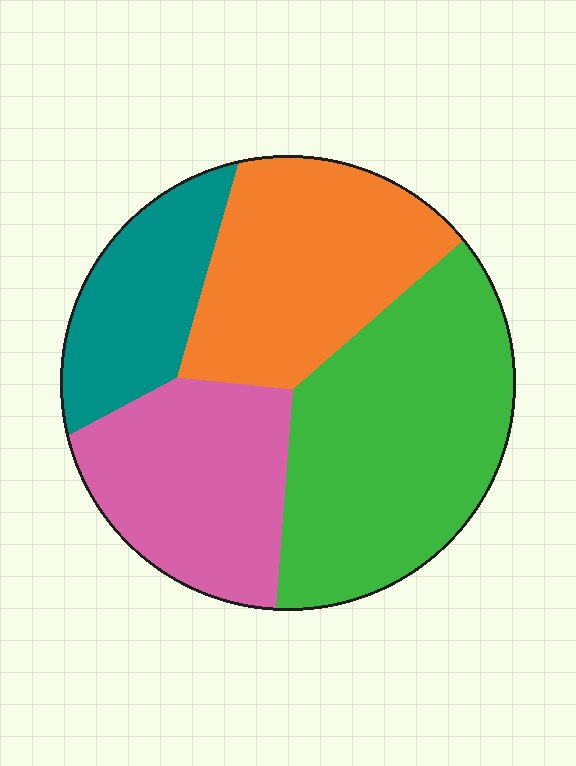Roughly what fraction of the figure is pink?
Pink covers about 25% of the figure.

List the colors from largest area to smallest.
From largest to smallest: green, orange, pink, teal.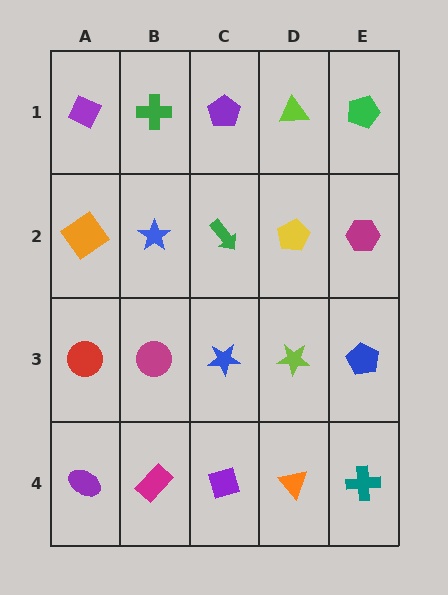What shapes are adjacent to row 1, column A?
An orange diamond (row 2, column A), a green cross (row 1, column B).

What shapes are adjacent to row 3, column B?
A blue star (row 2, column B), a magenta rectangle (row 4, column B), a red circle (row 3, column A), a blue star (row 3, column C).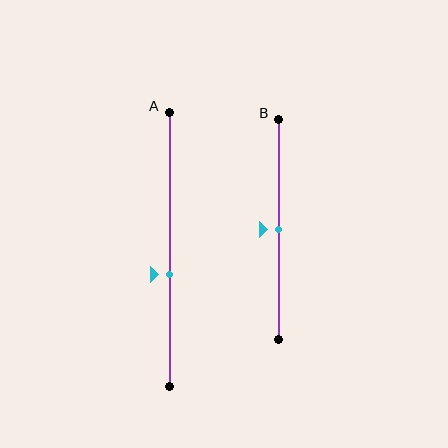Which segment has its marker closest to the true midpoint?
Segment B has its marker closest to the true midpoint.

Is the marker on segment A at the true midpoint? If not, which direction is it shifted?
No, the marker on segment A is shifted downward by about 9% of the segment length.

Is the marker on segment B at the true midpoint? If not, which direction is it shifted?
Yes, the marker on segment B is at the true midpoint.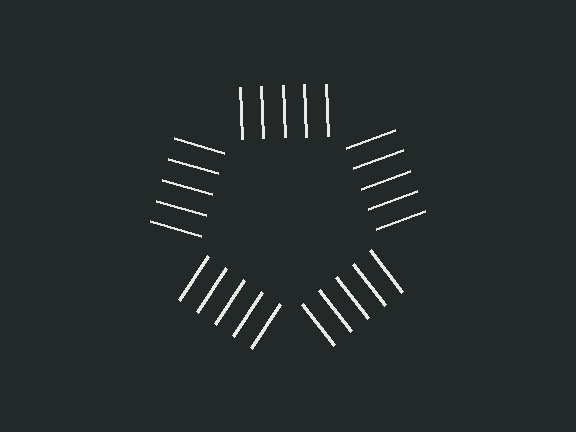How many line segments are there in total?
25 — 5 along each of the 5 edges.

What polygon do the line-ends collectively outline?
An illusory pentagon — the line segments terminate on its edges but no continuous stroke is drawn.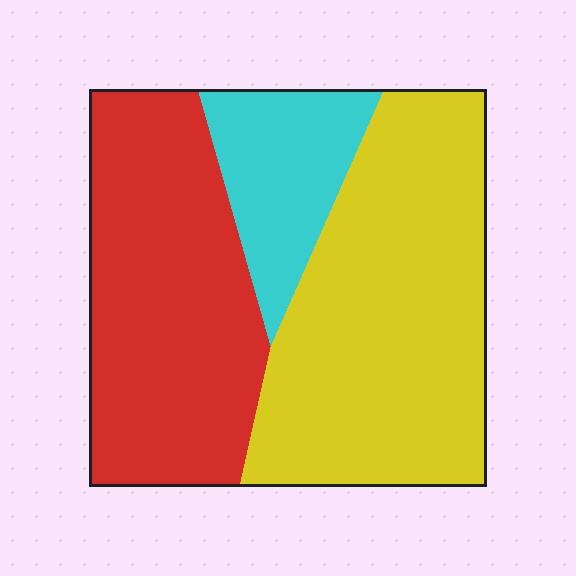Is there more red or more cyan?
Red.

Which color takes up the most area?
Yellow, at roughly 45%.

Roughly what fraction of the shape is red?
Red covers roughly 40% of the shape.